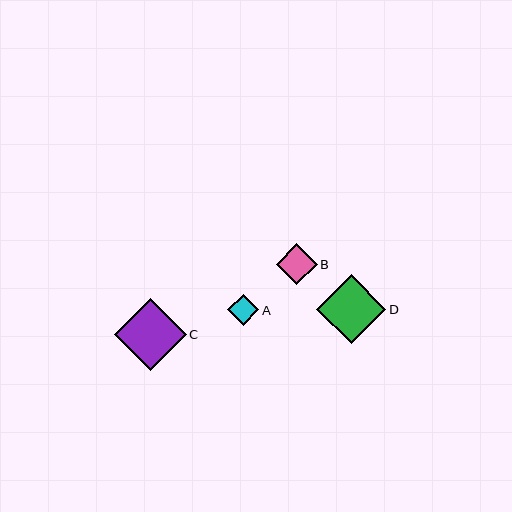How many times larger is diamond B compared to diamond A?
Diamond B is approximately 1.3 times the size of diamond A.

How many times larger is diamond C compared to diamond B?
Diamond C is approximately 1.8 times the size of diamond B.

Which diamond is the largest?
Diamond C is the largest with a size of approximately 72 pixels.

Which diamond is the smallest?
Diamond A is the smallest with a size of approximately 31 pixels.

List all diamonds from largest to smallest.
From largest to smallest: C, D, B, A.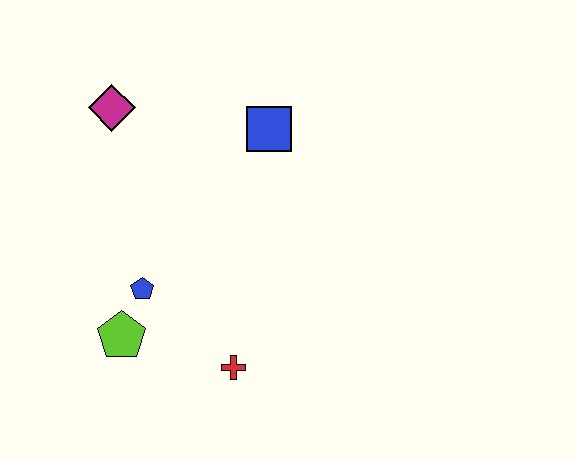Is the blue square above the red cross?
Yes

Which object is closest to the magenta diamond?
The blue square is closest to the magenta diamond.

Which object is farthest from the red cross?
The magenta diamond is farthest from the red cross.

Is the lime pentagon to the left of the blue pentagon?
Yes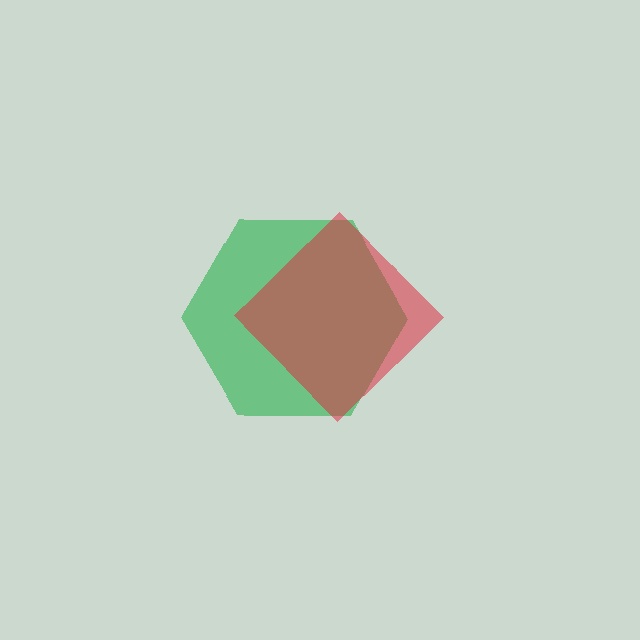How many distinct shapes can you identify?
There are 2 distinct shapes: a green hexagon, a red diamond.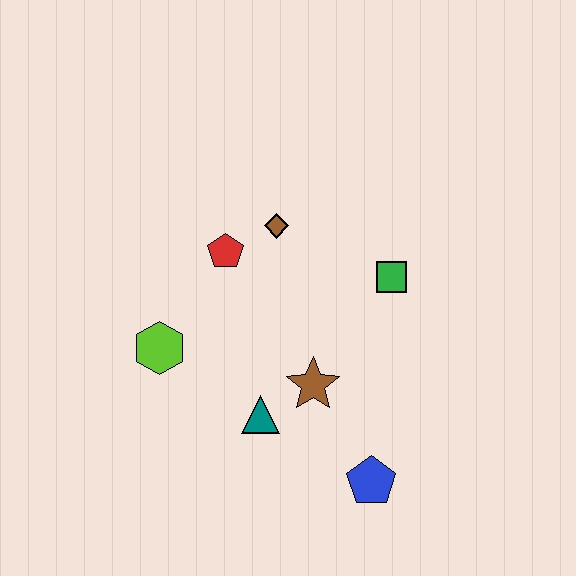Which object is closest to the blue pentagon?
The brown star is closest to the blue pentagon.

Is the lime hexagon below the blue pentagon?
No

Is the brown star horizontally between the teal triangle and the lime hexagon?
No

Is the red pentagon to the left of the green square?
Yes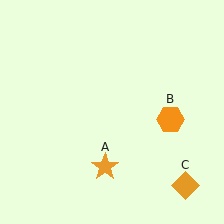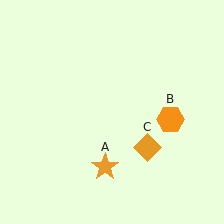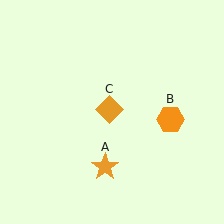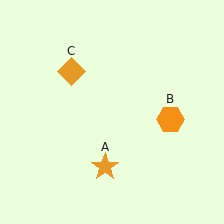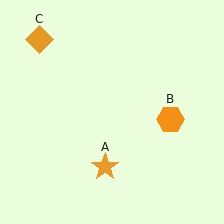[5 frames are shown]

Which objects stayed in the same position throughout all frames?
Orange star (object A) and orange hexagon (object B) remained stationary.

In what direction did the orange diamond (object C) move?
The orange diamond (object C) moved up and to the left.